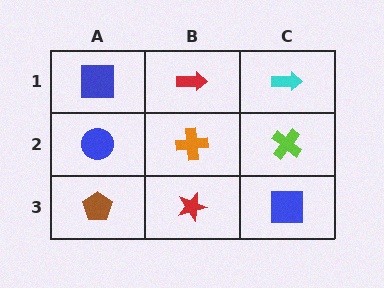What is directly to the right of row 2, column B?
A lime cross.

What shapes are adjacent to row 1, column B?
An orange cross (row 2, column B), a blue square (row 1, column A), a cyan arrow (row 1, column C).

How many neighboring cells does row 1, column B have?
3.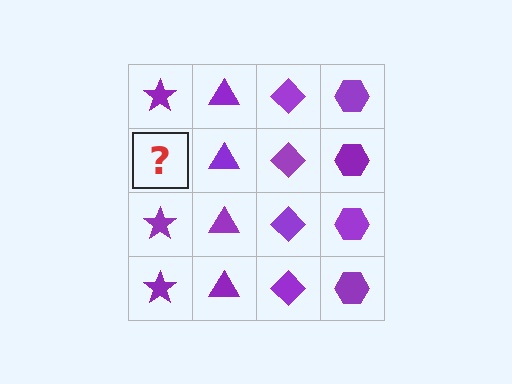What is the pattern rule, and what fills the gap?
The rule is that each column has a consistent shape. The gap should be filled with a purple star.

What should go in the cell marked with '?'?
The missing cell should contain a purple star.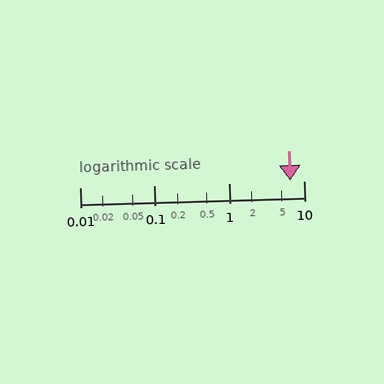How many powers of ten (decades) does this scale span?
The scale spans 3 decades, from 0.01 to 10.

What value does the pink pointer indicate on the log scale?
The pointer indicates approximately 6.6.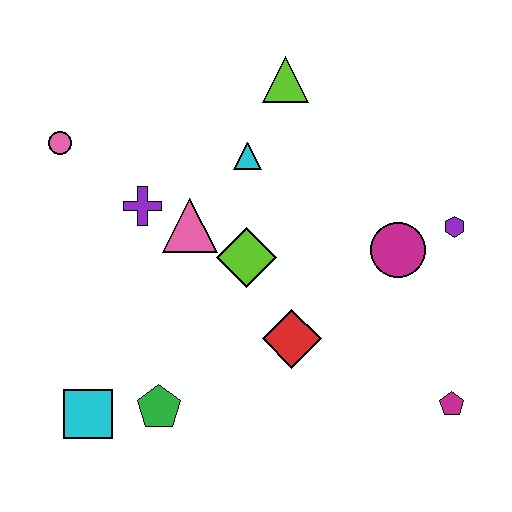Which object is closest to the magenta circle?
The purple hexagon is closest to the magenta circle.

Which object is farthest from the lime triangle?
The cyan square is farthest from the lime triangle.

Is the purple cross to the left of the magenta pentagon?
Yes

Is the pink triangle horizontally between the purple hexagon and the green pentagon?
Yes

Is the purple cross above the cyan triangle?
No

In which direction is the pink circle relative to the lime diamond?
The pink circle is to the left of the lime diamond.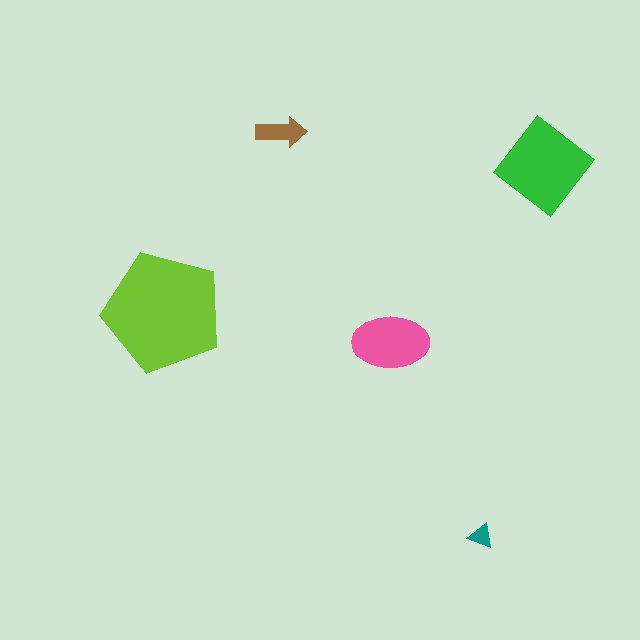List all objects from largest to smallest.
The lime pentagon, the green diamond, the pink ellipse, the brown arrow, the teal triangle.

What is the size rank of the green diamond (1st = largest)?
2nd.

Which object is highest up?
The brown arrow is topmost.